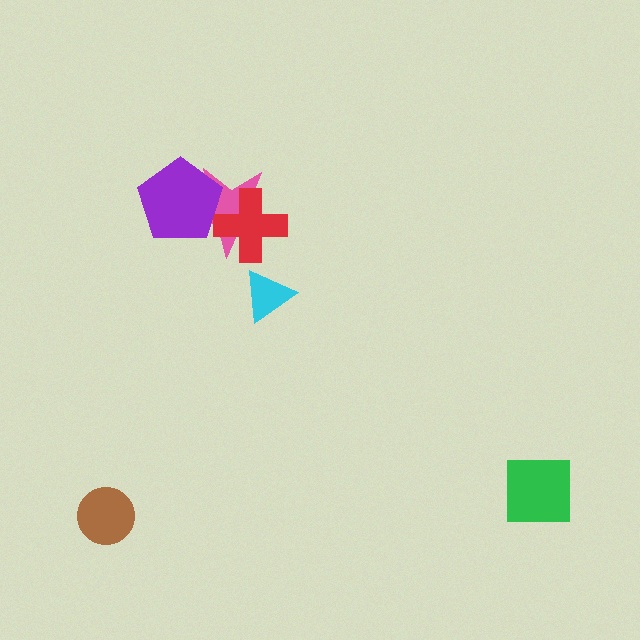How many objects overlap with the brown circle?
0 objects overlap with the brown circle.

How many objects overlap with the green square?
0 objects overlap with the green square.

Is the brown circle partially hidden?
No, no other shape covers it.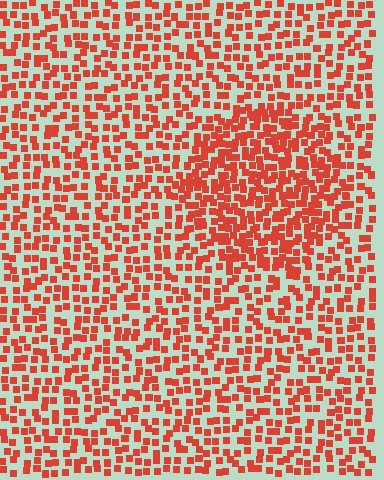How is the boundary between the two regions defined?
The boundary is defined by a change in element density (approximately 1.7x ratio). All elements are the same color, size, and shape.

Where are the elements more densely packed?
The elements are more densely packed inside the circle boundary.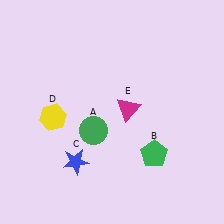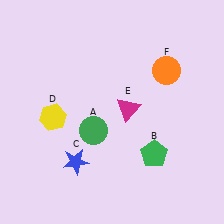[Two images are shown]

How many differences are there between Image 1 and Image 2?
There is 1 difference between the two images.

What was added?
An orange circle (F) was added in Image 2.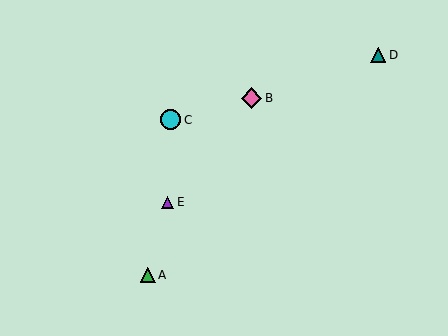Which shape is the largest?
The cyan circle (labeled C) is the largest.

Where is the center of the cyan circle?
The center of the cyan circle is at (171, 120).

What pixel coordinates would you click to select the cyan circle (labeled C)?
Click at (171, 120) to select the cyan circle C.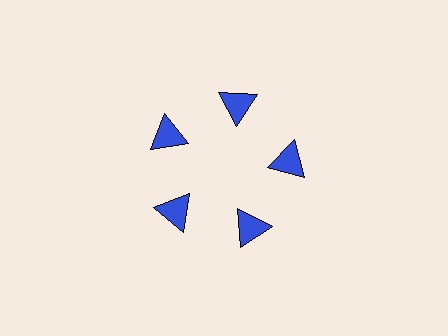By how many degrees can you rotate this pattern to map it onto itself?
The pattern maps onto itself every 72 degrees of rotation.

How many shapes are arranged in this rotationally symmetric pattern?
There are 5 shapes, arranged in 5 groups of 1.